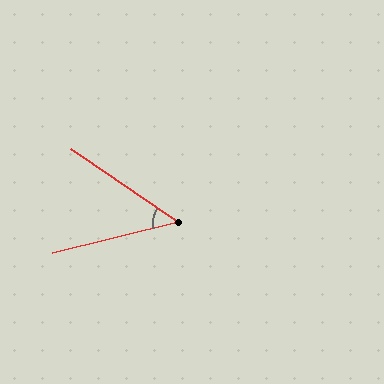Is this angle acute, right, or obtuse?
It is acute.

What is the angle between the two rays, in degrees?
Approximately 48 degrees.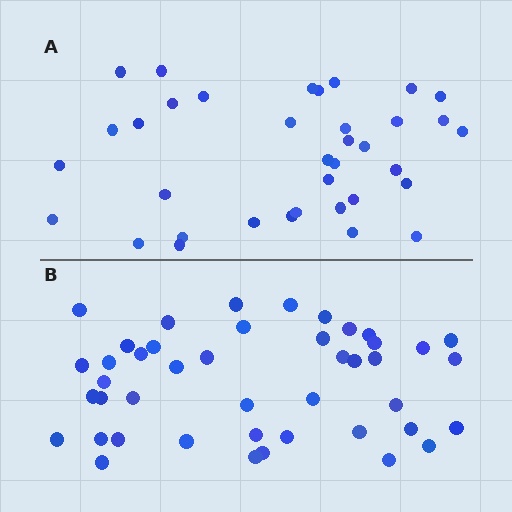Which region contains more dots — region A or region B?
Region B (the bottom region) has more dots.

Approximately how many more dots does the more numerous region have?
Region B has roughly 8 or so more dots than region A.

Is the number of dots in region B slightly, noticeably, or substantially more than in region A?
Region B has only slightly more — the two regions are fairly close. The ratio is roughly 1.2 to 1.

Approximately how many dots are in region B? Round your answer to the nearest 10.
About 40 dots. (The exact count is 44, which rounds to 40.)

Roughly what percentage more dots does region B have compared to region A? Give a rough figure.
About 20% more.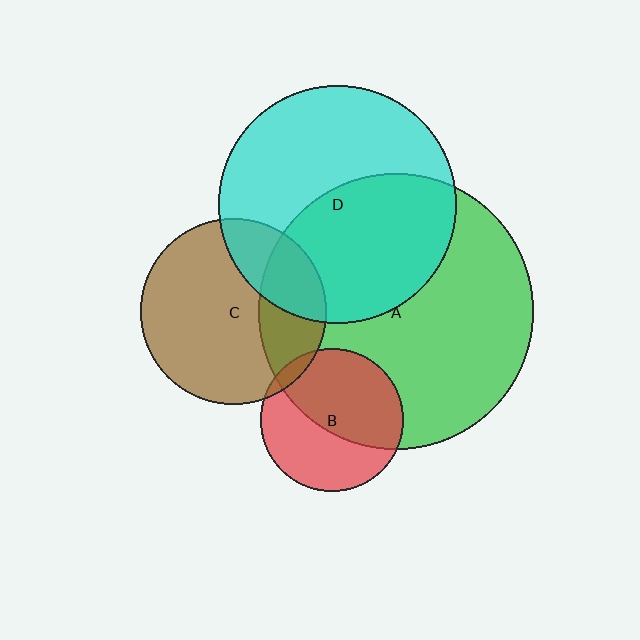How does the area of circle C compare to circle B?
Approximately 1.7 times.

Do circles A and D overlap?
Yes.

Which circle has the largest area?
Circle A (green).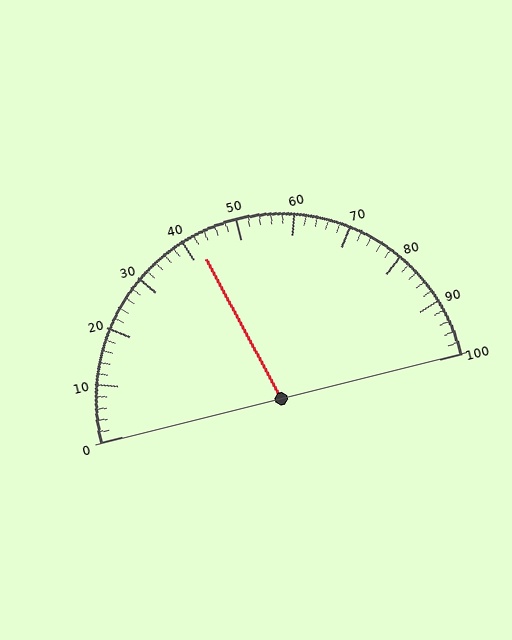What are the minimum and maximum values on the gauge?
The gauge ranges from 0 to 100.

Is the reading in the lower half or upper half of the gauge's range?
The reading is in the lower half of the range (0 to 100).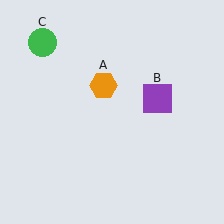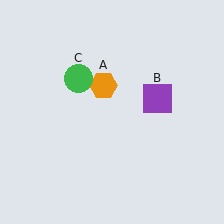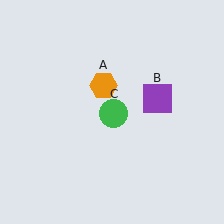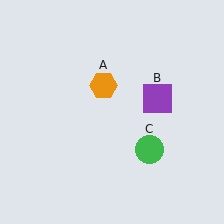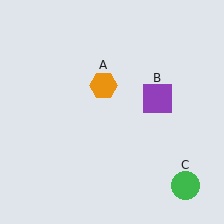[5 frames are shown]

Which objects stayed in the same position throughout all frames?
Orange hexagon (object A) and purple square (object B) remained stationary.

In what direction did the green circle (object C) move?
The green circle (object C) moved down and to the right.